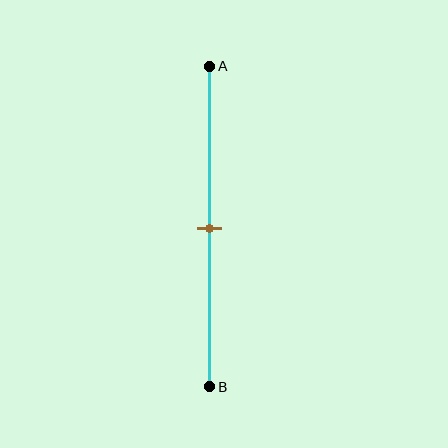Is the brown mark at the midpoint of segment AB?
Yes, the mark is approximately at the midpoint.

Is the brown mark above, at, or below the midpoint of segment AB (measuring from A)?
The brown mark is approximately at the midpoint of segment AB.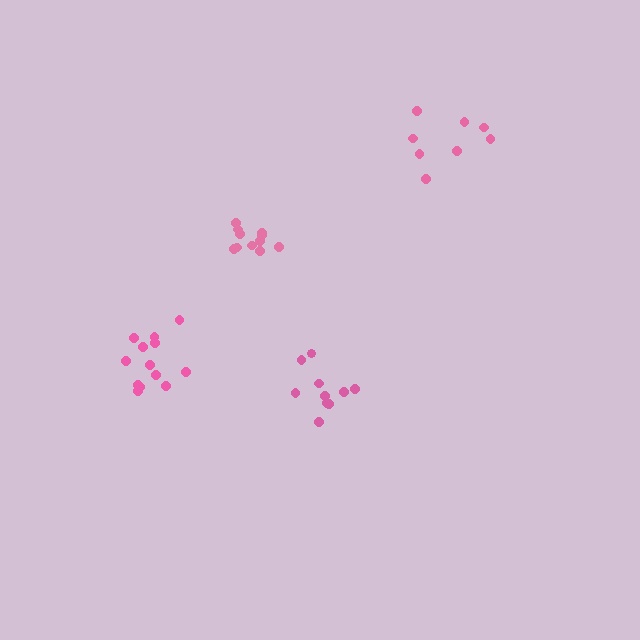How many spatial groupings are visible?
There are 4 spatial groupings.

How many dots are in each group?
Group 1: 11 dots, Group 2: 10 dots, Group 3: 8 dots, Group 4: 13 dots (42 total).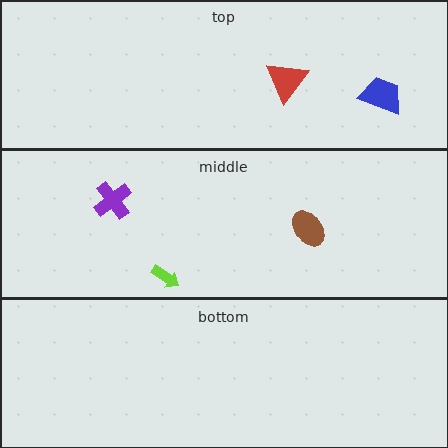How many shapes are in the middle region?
3.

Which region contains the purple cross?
The middle region.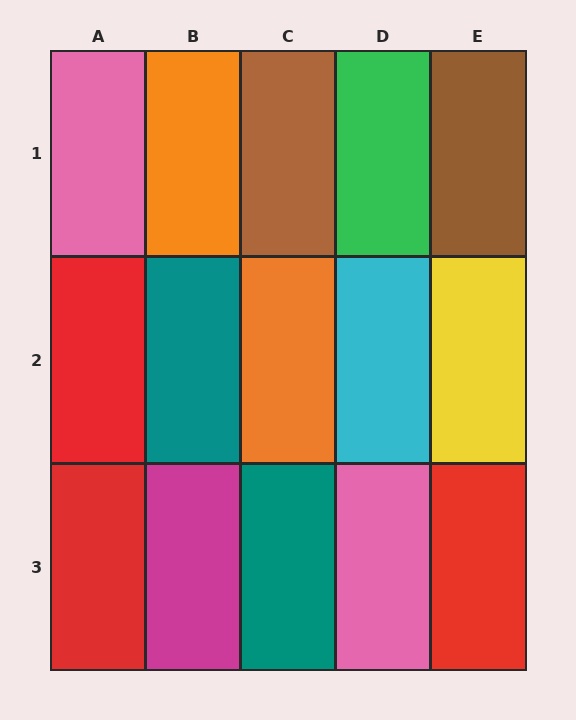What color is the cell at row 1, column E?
Brown.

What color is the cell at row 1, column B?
Orange.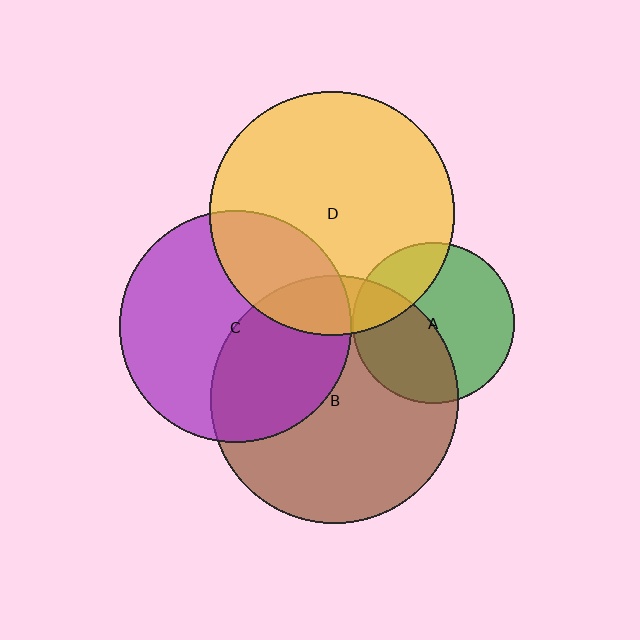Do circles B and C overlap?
Yes.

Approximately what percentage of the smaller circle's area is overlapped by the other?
Approximately 40%.